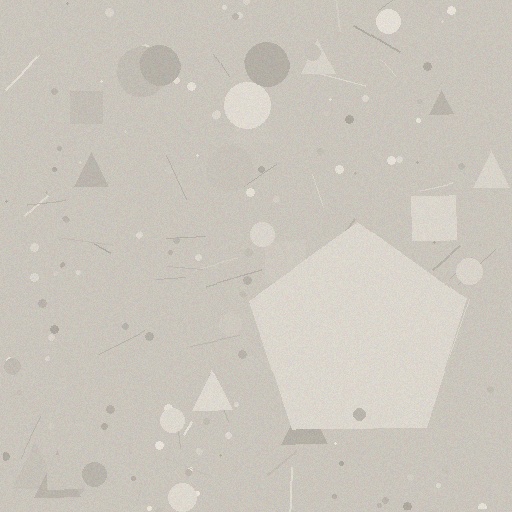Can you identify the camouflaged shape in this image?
The camouflaged shape is a pentagon.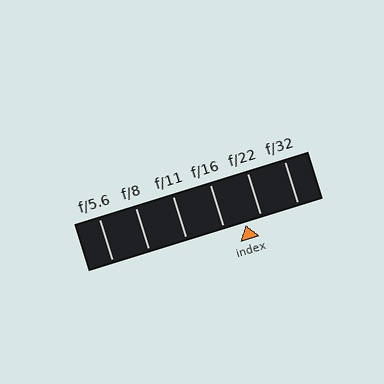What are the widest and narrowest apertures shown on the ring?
The widest aperture shown is f/5.6 and the narrowest is f/32.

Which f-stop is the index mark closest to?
The index mark is closest to f/22.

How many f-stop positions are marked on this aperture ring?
There are 6 f-stop positions marked.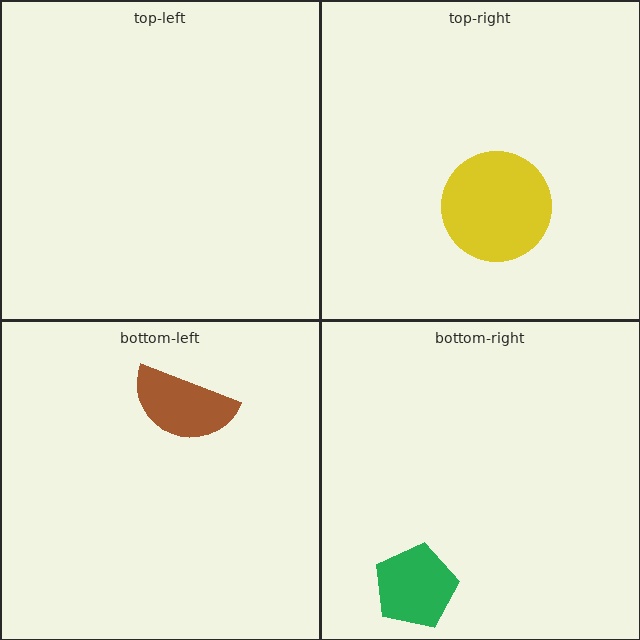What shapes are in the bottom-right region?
The green pentagon.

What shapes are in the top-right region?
The yellow circle.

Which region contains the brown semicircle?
The bottom-left region.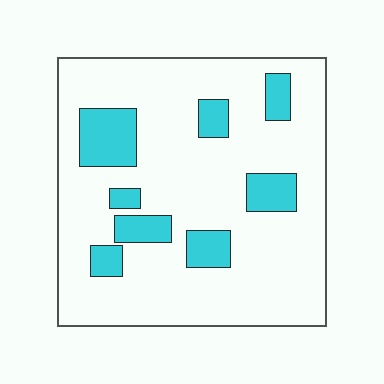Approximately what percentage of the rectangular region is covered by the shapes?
Approximately 20%.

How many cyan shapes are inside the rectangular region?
8.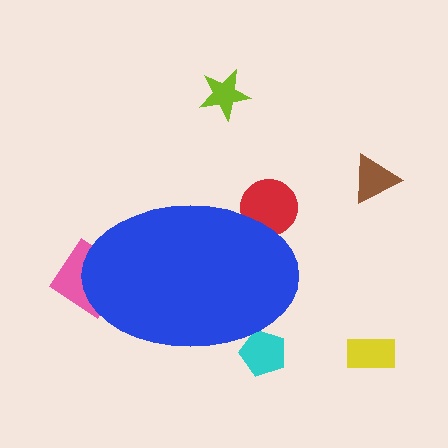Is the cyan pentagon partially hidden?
Yes, the cyan pentagon is partially hidden behind the blue ellipse.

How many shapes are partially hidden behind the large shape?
3 shapes are partially hidden.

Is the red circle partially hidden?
Yes, the red circle is partially hidden behind the blue ellipse.